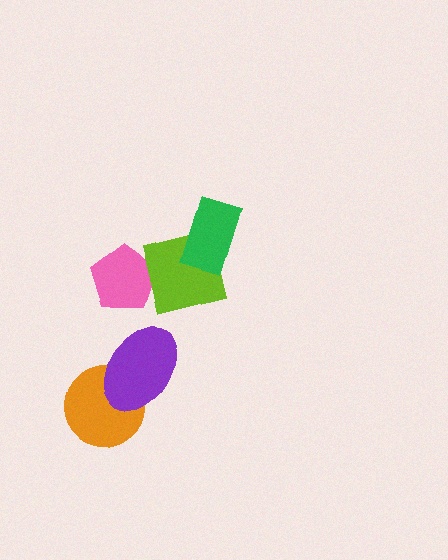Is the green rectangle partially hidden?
No, no other shape covers it.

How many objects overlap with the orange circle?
1 object overlaps with the orange circle.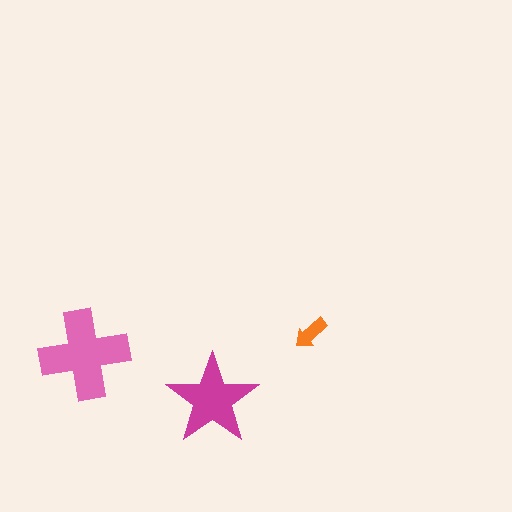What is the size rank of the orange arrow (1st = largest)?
3rd.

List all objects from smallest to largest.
The orange arrow, the magenta star, the pink cross.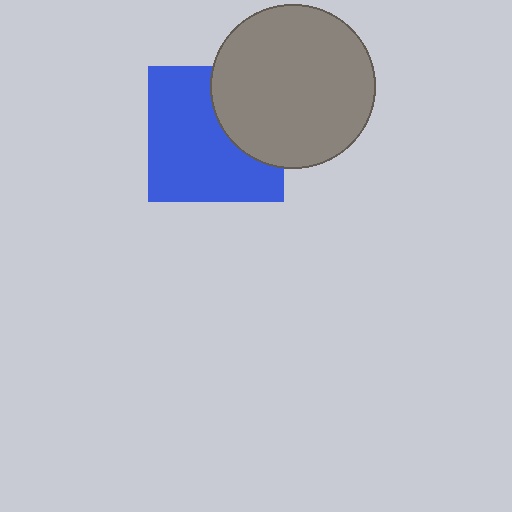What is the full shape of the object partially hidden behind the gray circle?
The partially hidden object is a blue square.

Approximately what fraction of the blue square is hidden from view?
Roughly 33% of the blue square is hidden behind the gray circle.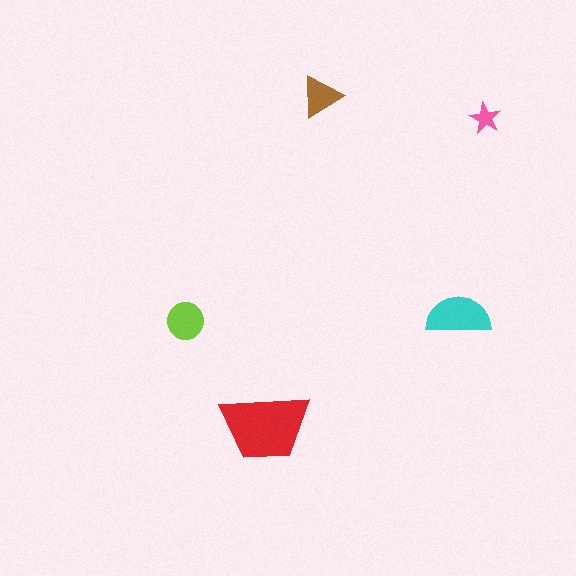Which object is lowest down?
The red trapezoid is bottommost.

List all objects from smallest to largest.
The pink star, the brown triangle, the lime circle, the cyan semicircle, the red trapezoid.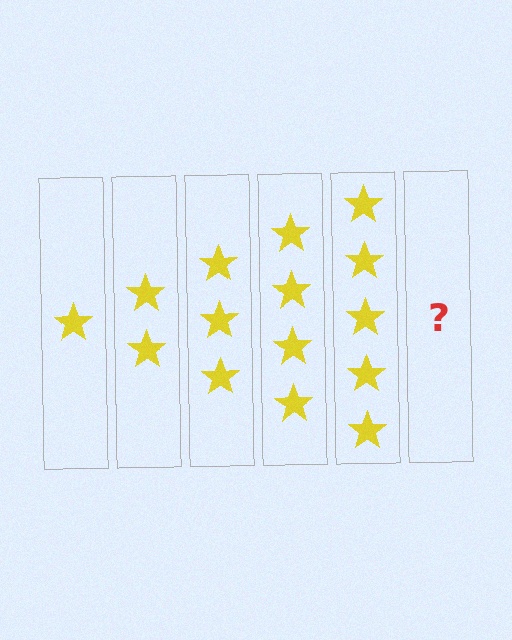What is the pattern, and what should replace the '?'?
The pattern is that each step adds one more star. The '?' should be 6 stars.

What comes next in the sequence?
The next element should be 6 stars.